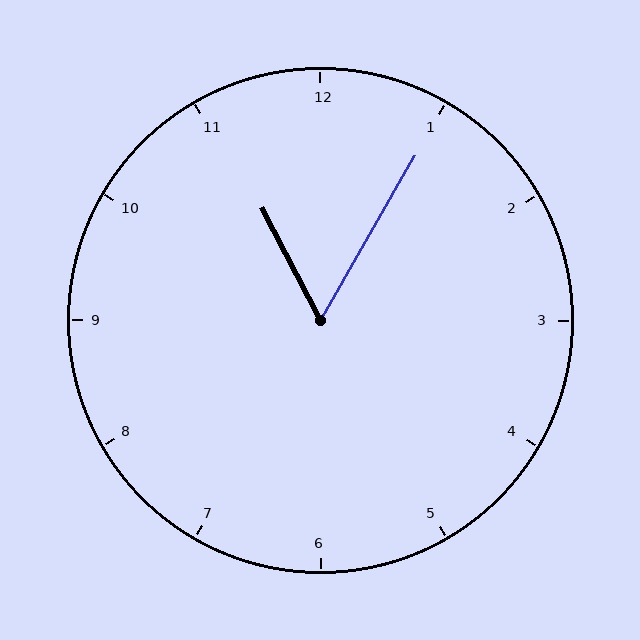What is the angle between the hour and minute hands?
Approximately 58 degrees.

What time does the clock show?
11:05.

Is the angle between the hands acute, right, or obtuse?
It is acute.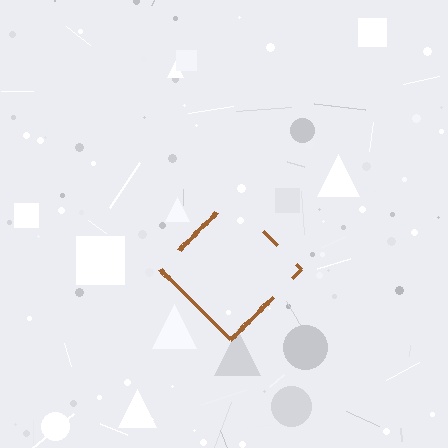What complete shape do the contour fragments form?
The contour fragments form a diamond.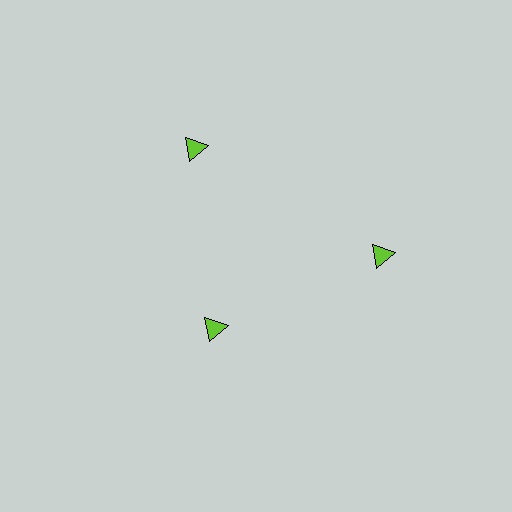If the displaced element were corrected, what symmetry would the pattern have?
It would have 3-fold rotational symmetry — the pattern would map onto itself every 120 degrees.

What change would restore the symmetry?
The symmetry would be restored by moving it outward, back onto the ring so that all 3 triangles sit at equal angles and equal distance from the center.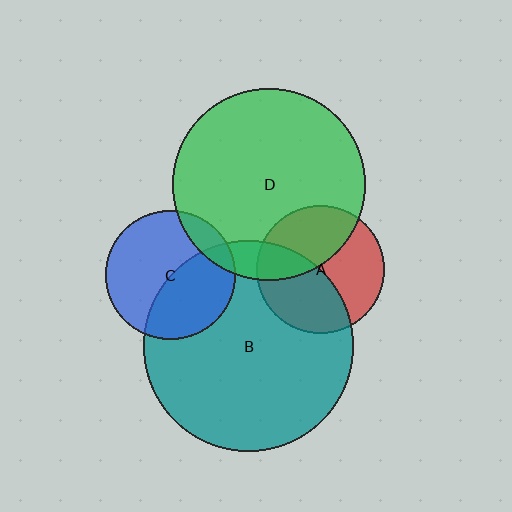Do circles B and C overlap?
Yes.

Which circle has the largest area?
Circle B (teal).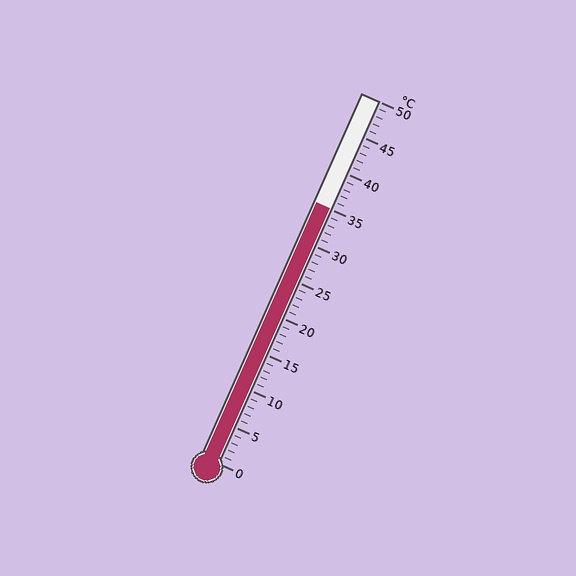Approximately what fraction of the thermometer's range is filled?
The thermometer is filled to approximately 70% of its range.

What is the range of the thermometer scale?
The thermometer scale ranges from 0°C to 50°C.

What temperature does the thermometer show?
The thermometer shows approximately 35°C.